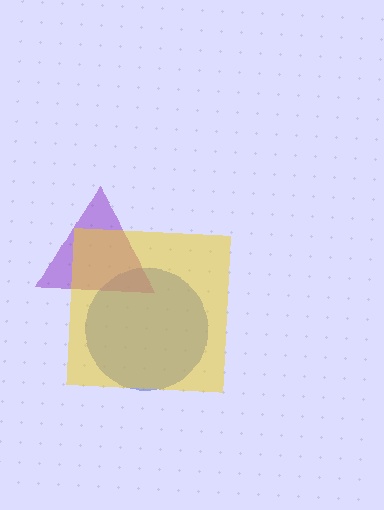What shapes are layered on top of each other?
The layered shapes are: a blue circle, a purple triangle, a yellow square.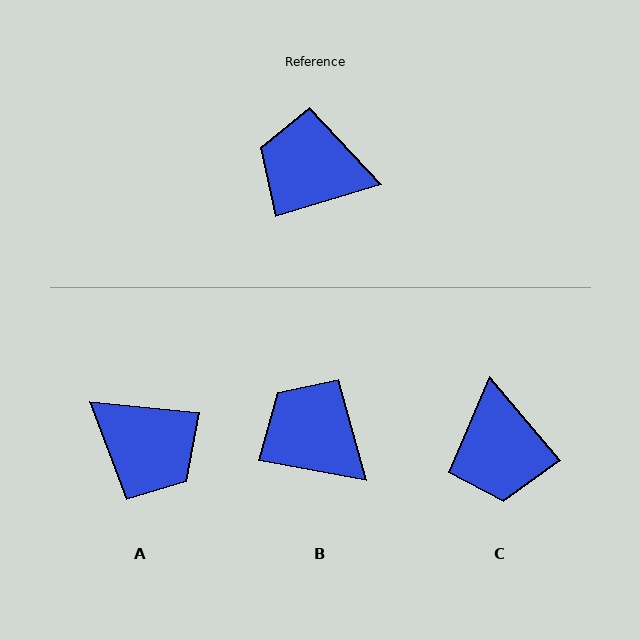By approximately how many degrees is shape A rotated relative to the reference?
Approximately 157 degrees counter-clockwise.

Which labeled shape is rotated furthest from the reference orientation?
A, about 157 degrees away.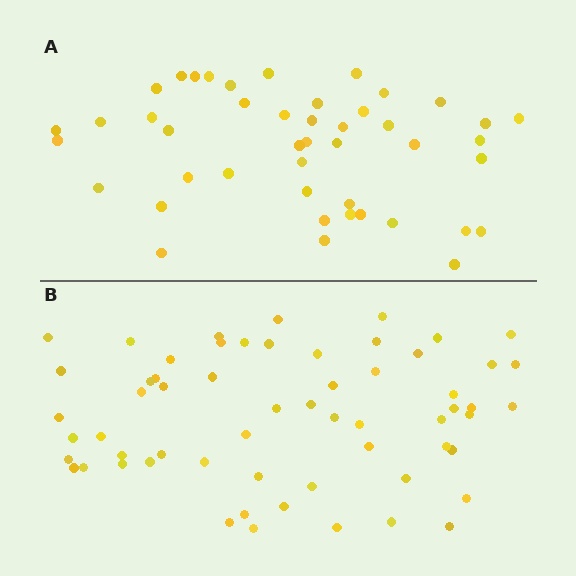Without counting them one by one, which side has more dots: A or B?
Region B (the bottom region) has more dots.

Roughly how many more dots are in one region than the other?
Region B has approximately 15 more dots than region A.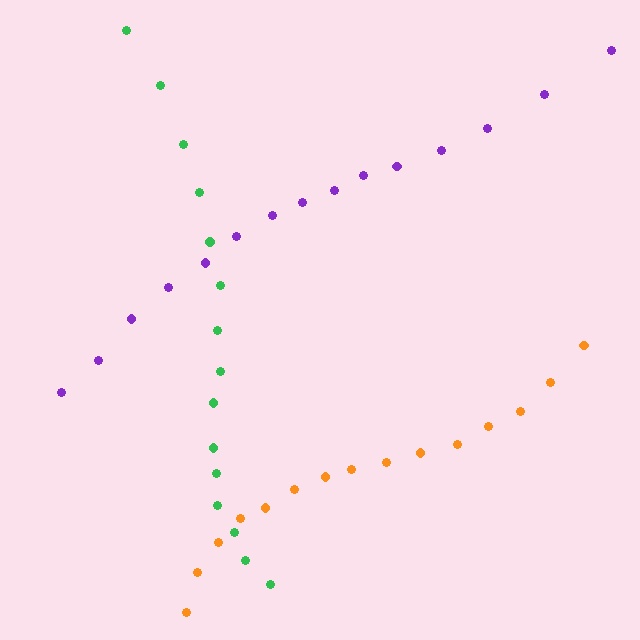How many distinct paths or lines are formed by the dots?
There are 3 distinct paths.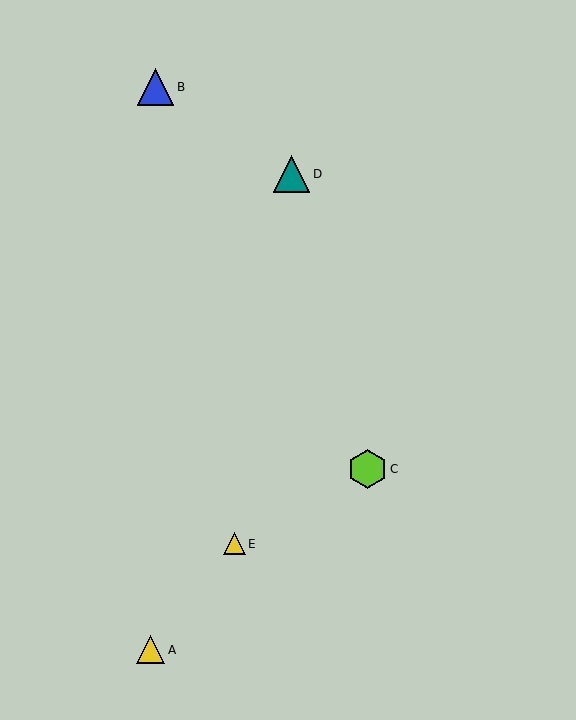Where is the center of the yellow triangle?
The center of the yellow triangle is at (234, 544).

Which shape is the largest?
The lime hexagon (labeled C) is the largest.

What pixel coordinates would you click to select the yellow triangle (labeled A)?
Click at (151, 650) to select the yellow triangle A.